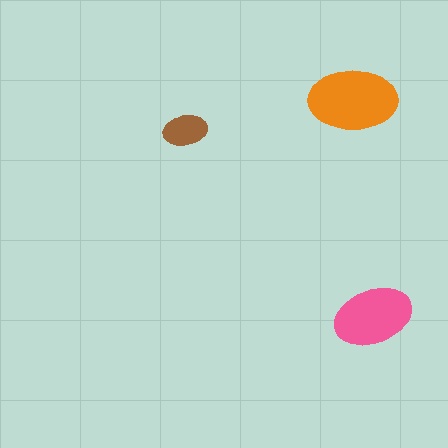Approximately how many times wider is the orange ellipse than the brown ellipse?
About 2 times wider.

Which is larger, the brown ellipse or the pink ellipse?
The pink one.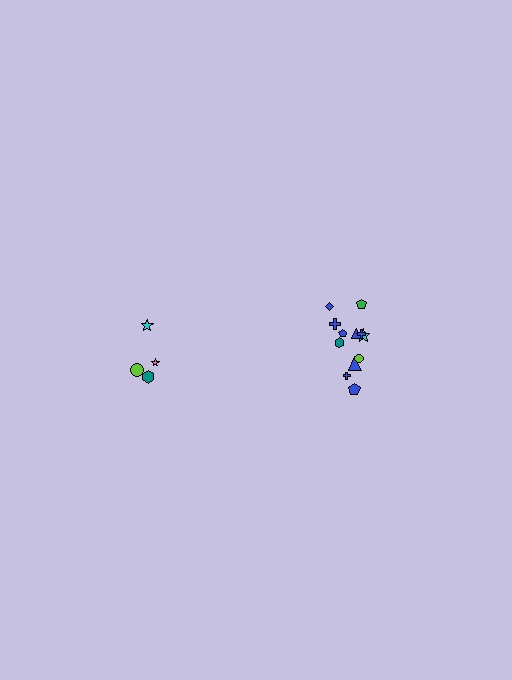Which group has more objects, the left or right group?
The right group.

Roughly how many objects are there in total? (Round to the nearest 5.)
Roughly 15 objects in total.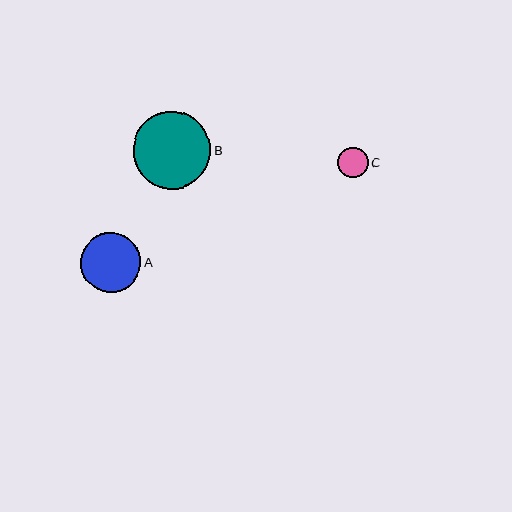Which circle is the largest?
Circle B is the largest with a size of approximately 77 pixels.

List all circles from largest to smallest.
From largest to smallest: B, A, C.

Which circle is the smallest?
Circle C is the smallest with a size of approximately 30 pixels.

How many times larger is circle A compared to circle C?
Circle A is approximately 2.0 times the size of circle C.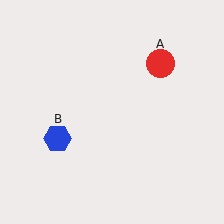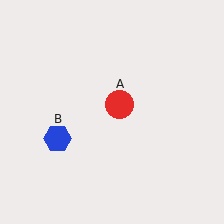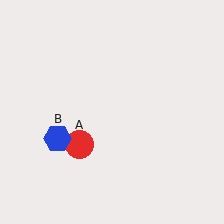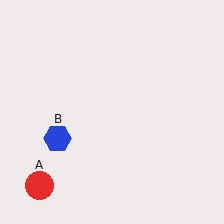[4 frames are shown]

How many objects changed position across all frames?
1 object changed position: red circle (object A).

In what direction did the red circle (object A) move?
The red circle (object A) moved down and to the left.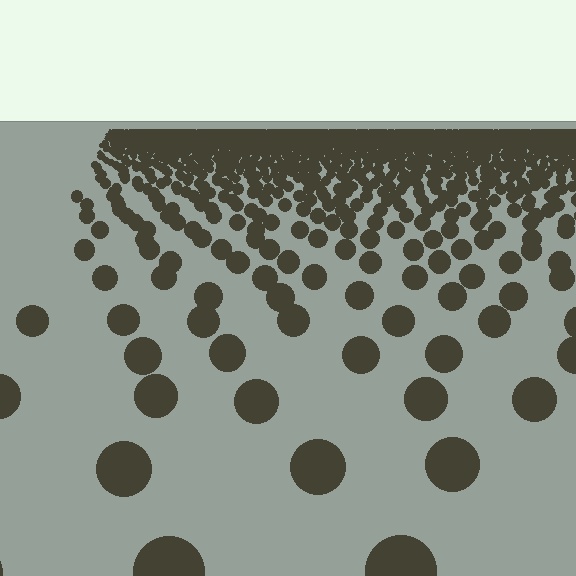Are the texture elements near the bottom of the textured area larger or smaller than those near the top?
Larger. Near the bottom, elements are closer to the viewer and appear at a bigger on-screen size.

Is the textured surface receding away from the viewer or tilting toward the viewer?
The surface is receding away from the viewer. Texture elements get smaller and denser toward the top.